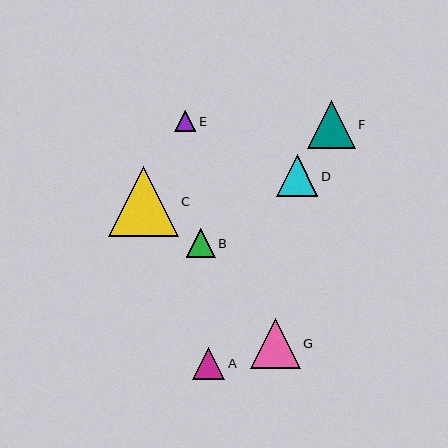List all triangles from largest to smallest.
From largest to smallest: C, G, F, D, A, B, E.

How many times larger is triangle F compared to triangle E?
Triangle F is approximately 2.3 times the size of triangle E.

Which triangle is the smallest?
Triangle E is the smallest with a size of approximately 21 pixels.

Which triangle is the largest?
Triangle C is the largest with a size of approximately 70 pixels.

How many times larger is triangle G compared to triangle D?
Triangle G is approximately 1.2 times the size of triangle D.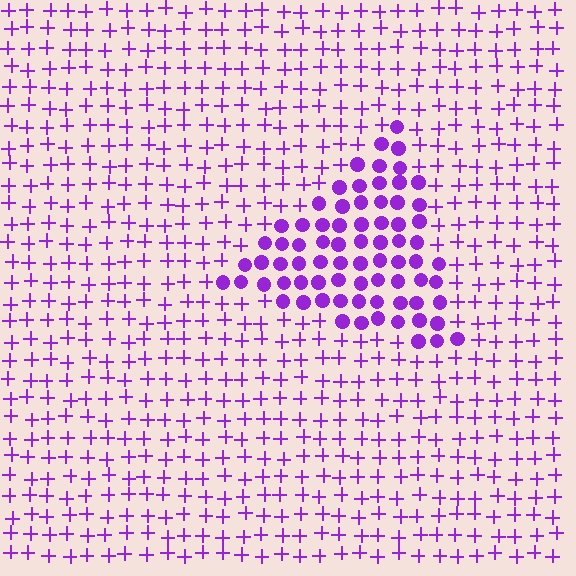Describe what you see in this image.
The image is filled with small purple elements arranged in a uniform grid. A triangle-shaped region contains circles, while the surrounding area contains plus signs. The boundary is defined purely by the change in element shape.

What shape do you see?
I see a triangle.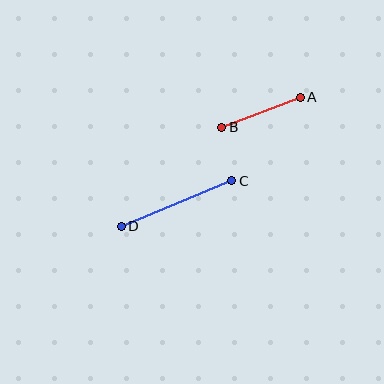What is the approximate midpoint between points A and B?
The midpoint is at approximately (261, 112) pixels.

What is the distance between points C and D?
The distance is approximately 120 pixels.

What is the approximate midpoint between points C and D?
The midpoint is at approximately (176, 203) pixels.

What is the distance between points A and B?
The distance is approximately 84 pixels.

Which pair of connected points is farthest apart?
Points C and D are farthest apart.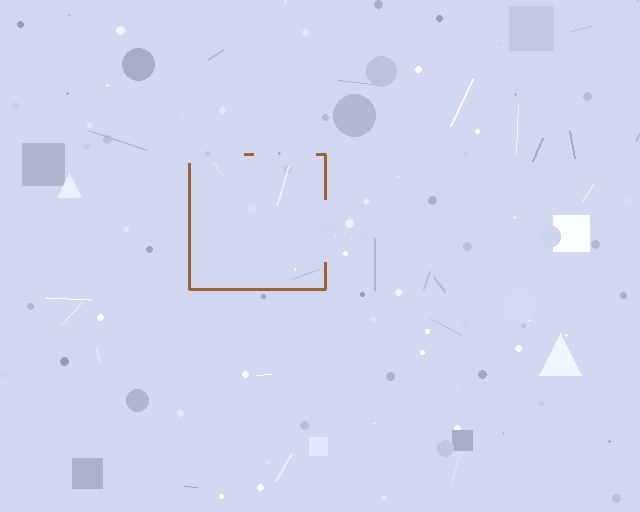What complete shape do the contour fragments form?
The contour fragments form a square.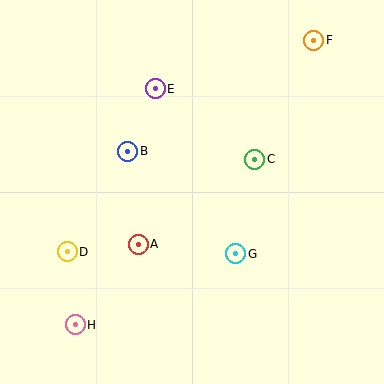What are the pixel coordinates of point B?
Point B is at (128, 151).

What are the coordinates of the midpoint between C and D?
The midpoint between C and D is at (161, 206).